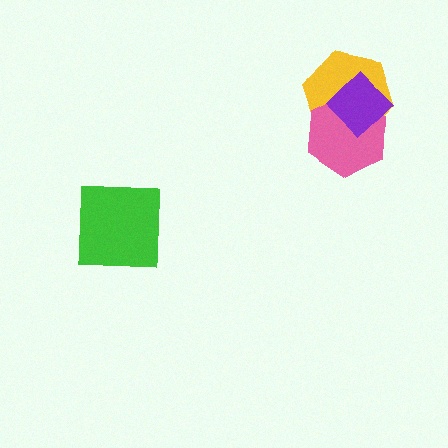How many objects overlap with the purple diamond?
2 objects overlap with the purple diamond.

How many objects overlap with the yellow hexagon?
2 objects overlap with the yellow hexagon.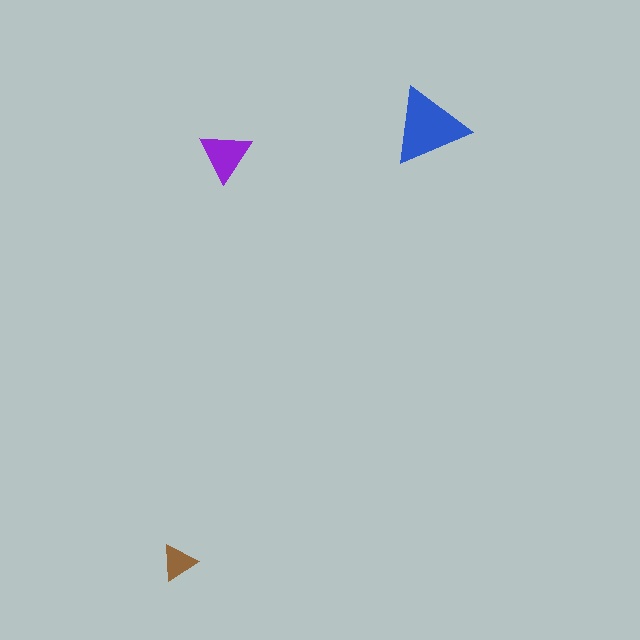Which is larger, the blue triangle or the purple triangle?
The blue one.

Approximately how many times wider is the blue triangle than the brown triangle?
About 2 times wider.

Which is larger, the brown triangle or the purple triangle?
The purple one.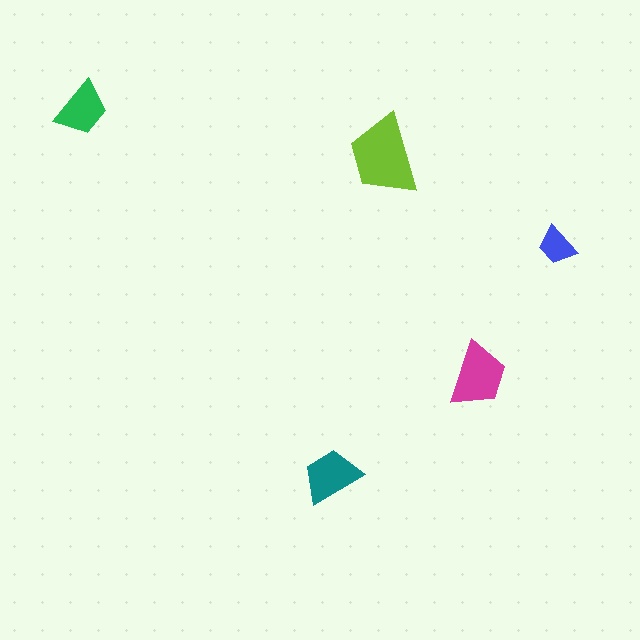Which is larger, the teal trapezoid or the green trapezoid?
The teal one.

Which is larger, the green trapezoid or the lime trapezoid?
The lime one.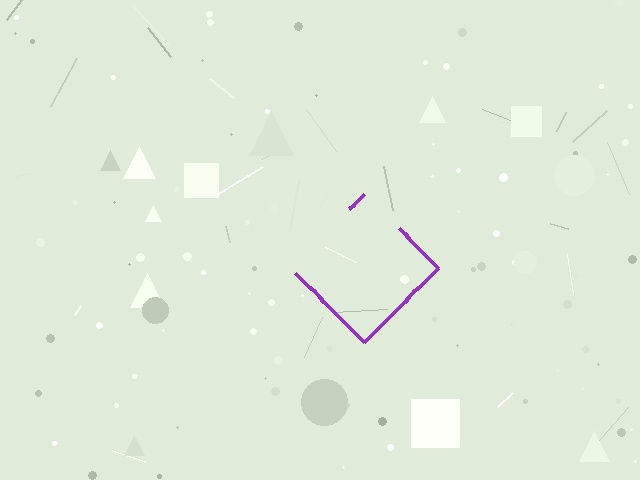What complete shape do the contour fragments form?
The contour fragments form a diamond.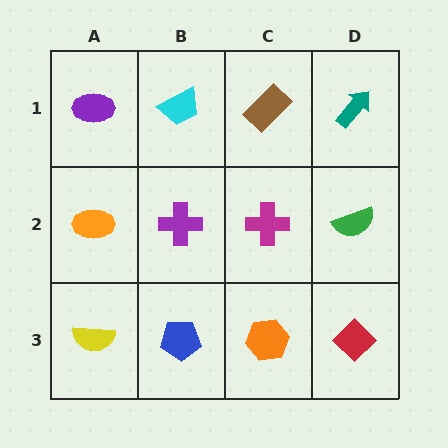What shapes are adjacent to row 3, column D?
A green semicircle (row 2, column D), an orange hexagon (row 3, column C).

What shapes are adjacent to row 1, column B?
A purple cross (row 2, column B), a purple ellipse (row 1, column A), a brown rectangle (row 1, column C).